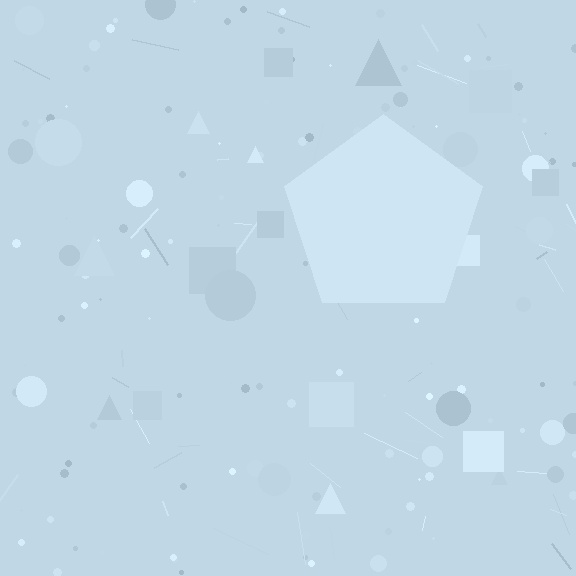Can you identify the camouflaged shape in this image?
The camouflaged shape is a pentagon.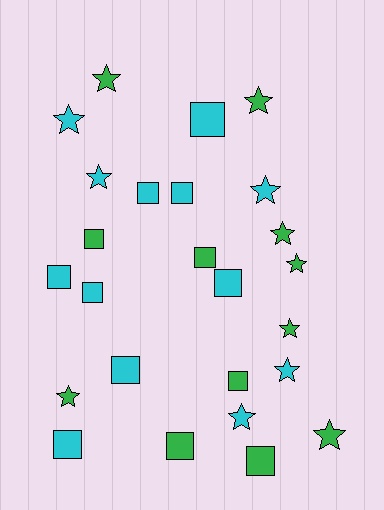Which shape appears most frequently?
Square, with 13 objects.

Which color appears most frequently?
Cyan, with 13 objects.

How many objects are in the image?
There are 25 objects.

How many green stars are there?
There are 7 green stars.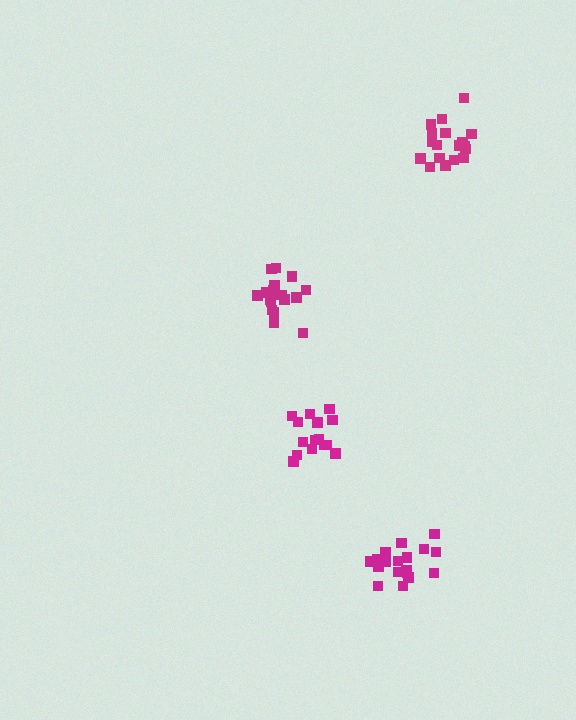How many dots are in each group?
Group 1: 19 dots, Group 2: 15 dots, Group 3: 19 dots, Group 4: 18 dots (71 total).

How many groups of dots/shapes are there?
There are 4 groups.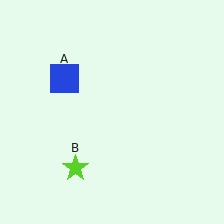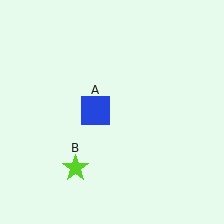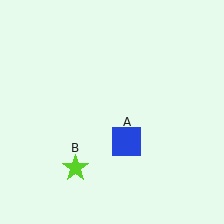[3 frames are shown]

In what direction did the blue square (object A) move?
The blue square (object A) moved down and to the right.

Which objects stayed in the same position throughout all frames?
Lime star (object B) remained stationary.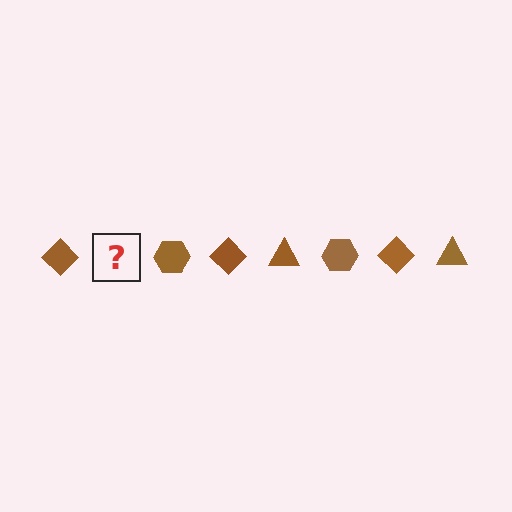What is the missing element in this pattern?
The missing element is a brown triangle.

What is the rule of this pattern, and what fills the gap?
The rule is that the pattern cycles through diamond, triangle, hexagon shapes in brown. The gap should be filled with a brown triangle.